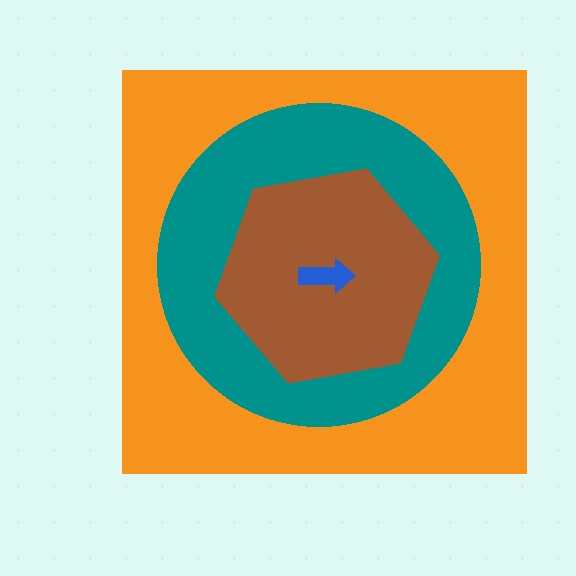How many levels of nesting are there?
4.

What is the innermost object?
The blue arrow.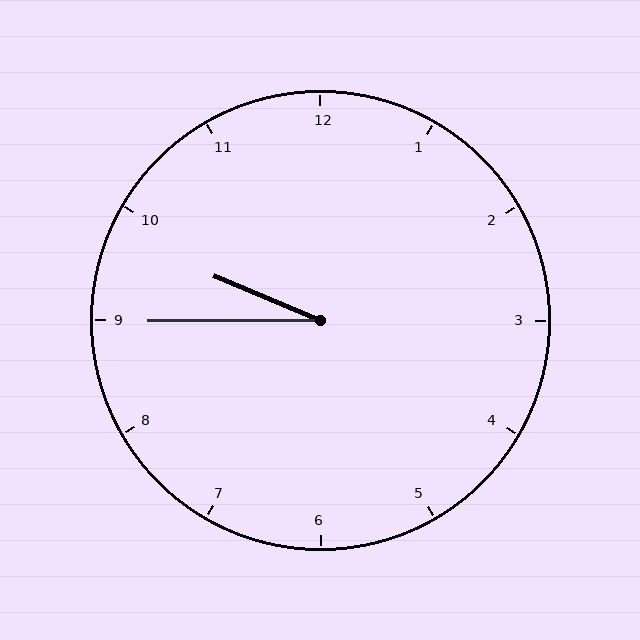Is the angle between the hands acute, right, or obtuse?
It is acute.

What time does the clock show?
9:45.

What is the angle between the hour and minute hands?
Approximately 22 degrees.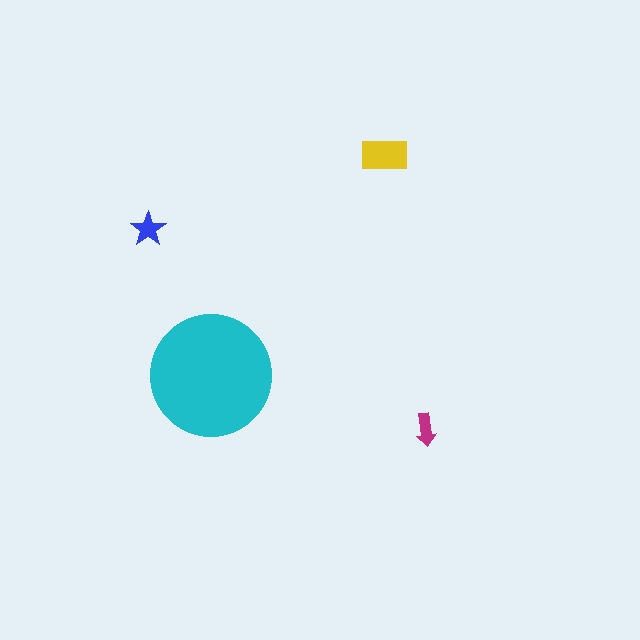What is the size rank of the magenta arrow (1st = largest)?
4th.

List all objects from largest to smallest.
The cyan circle, the yellow rectangle, the blue star, the magenta arrow.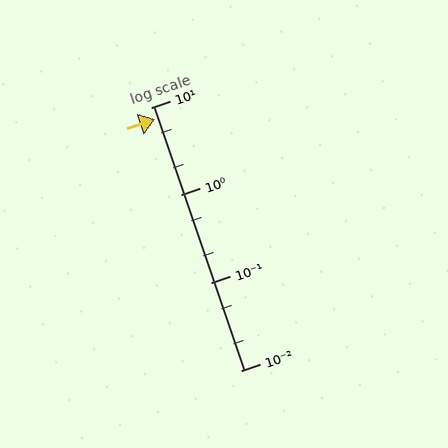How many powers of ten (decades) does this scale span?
The scale spans 3 decades, from 0.01 to 10.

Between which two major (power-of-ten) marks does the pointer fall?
The pointer is between 1 and 10.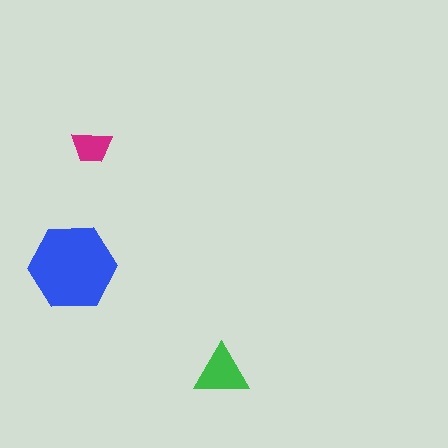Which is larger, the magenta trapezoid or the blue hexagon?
The blue hexagon.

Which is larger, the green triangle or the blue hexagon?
The blue hexagon.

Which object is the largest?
The blue hexagon.